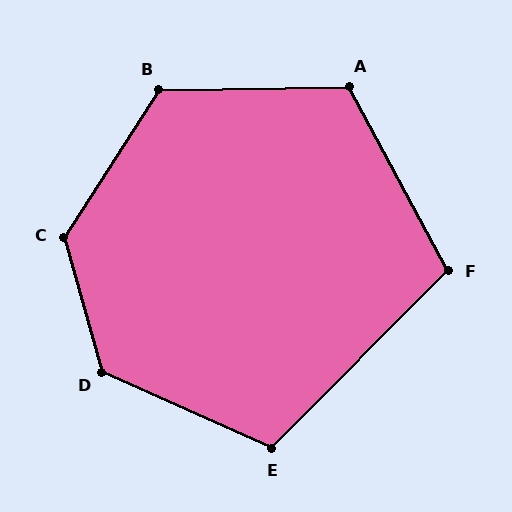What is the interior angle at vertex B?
Approximately 123 degrees (obtuse).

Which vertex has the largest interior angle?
C, at approximately 132 degrees.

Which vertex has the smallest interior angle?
F, at approximately 107 degrees.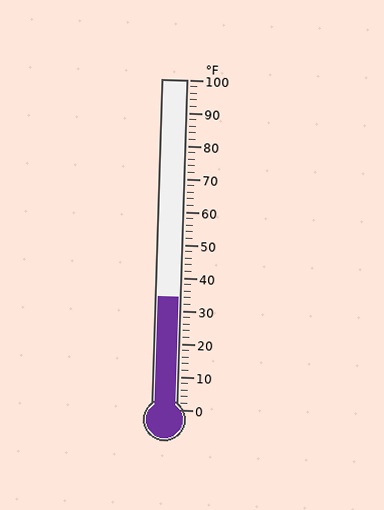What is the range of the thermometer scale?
The thermometer scale ranges from 0°F to 100°F.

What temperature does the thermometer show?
The thermometer shows approximately 34°F.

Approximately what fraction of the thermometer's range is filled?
The thermometer is filled to approximately 35% of its range.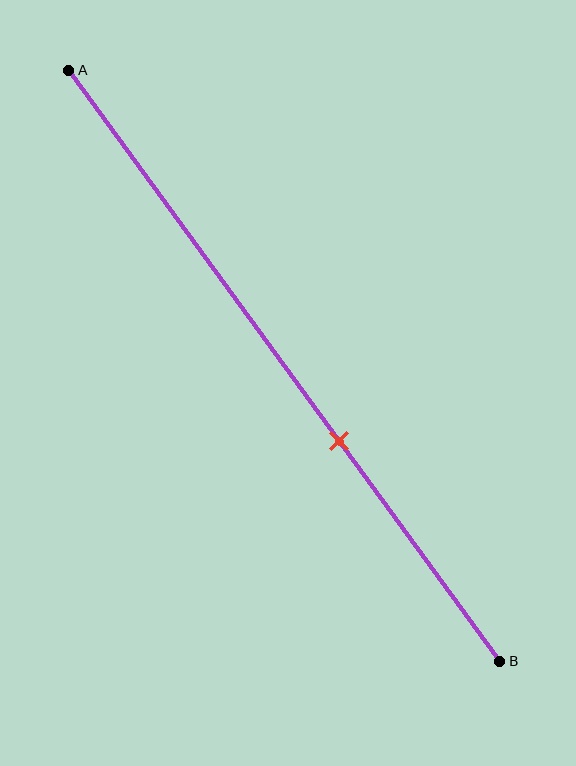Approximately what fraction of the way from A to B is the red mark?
The red mark is approximately 65% of the way from A to B.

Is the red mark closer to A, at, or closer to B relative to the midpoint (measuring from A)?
The red mark is closer to point B than the midpoint of segment AB.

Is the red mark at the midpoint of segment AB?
No, the mark is at about 65% from A, not at the 50% midpoint.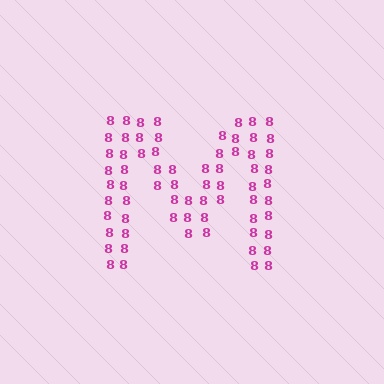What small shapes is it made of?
It is made of small digit 8's.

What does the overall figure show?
The overall figure shows the letter M.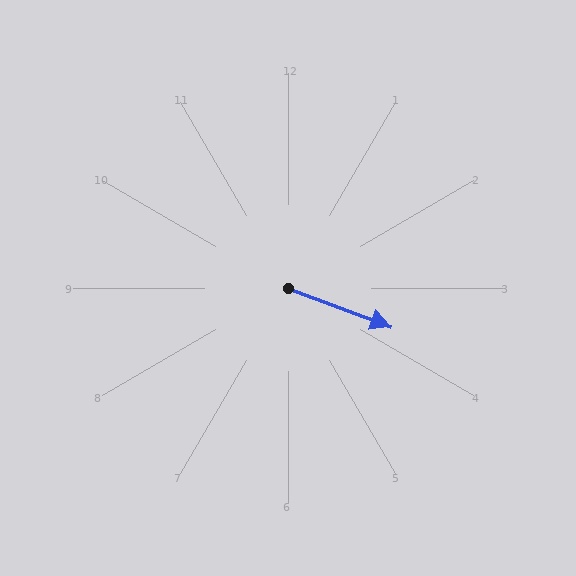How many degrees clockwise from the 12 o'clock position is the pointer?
Approximately 111 degrees.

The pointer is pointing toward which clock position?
Roughly 4 o'clock.